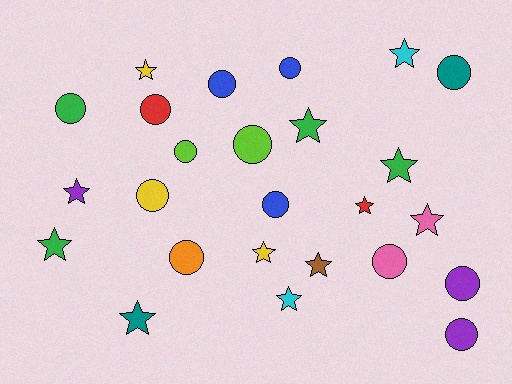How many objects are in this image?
There are 25 objects.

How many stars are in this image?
There are 12 stars.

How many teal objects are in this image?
There are 2 teal objects.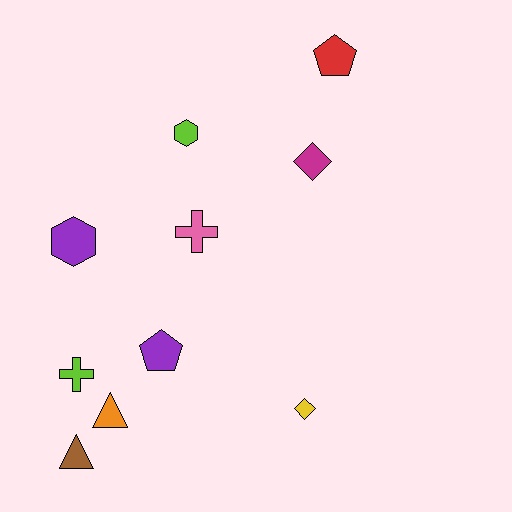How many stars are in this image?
There are no stars.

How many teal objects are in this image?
There are no teal objects.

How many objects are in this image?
There are 10 objects.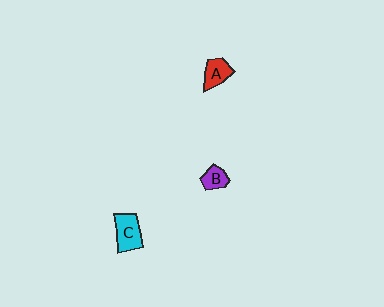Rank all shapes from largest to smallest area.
From largest to smallest: C (cyan), A (red), B (purple).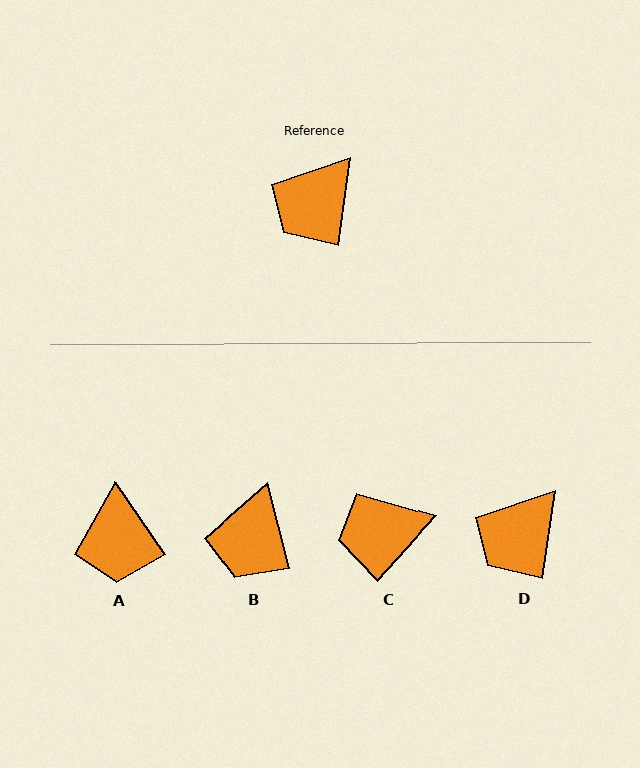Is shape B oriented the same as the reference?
No, it is off by about 23 degrees.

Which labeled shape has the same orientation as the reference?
D.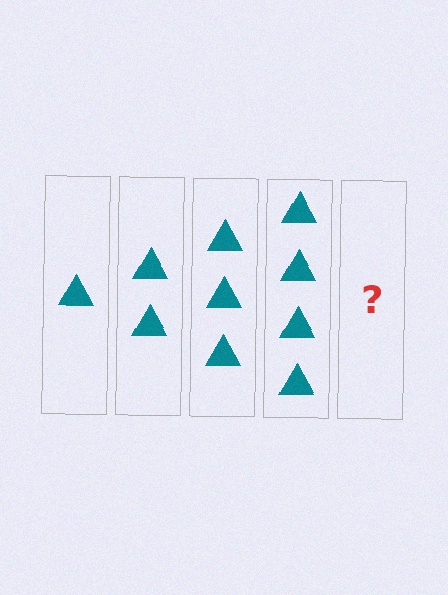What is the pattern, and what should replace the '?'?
The pattern is that each step adds one more triangle. The '?' should be 5 triangles.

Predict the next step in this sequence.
The next step is 5 triangles.